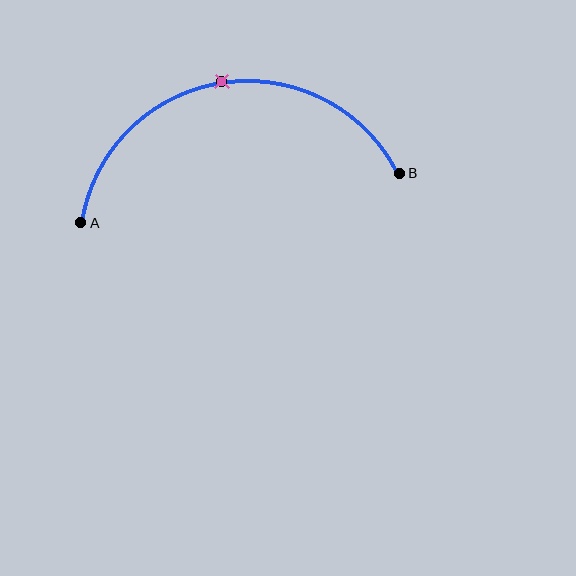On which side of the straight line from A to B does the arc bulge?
The arc bulges above the straight line connecting A and B.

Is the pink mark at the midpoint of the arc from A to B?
Yes. The pink mark lies on the arc at equal arc-length from both A and B — it is the arc midpoint.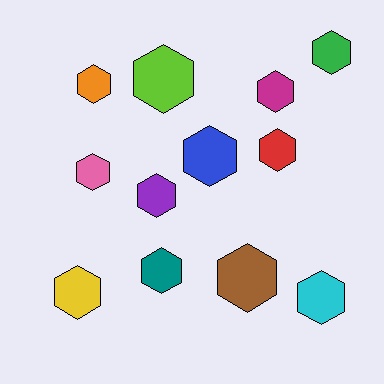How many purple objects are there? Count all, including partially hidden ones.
There is 1 purple object.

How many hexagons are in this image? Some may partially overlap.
There are 12 hexagons.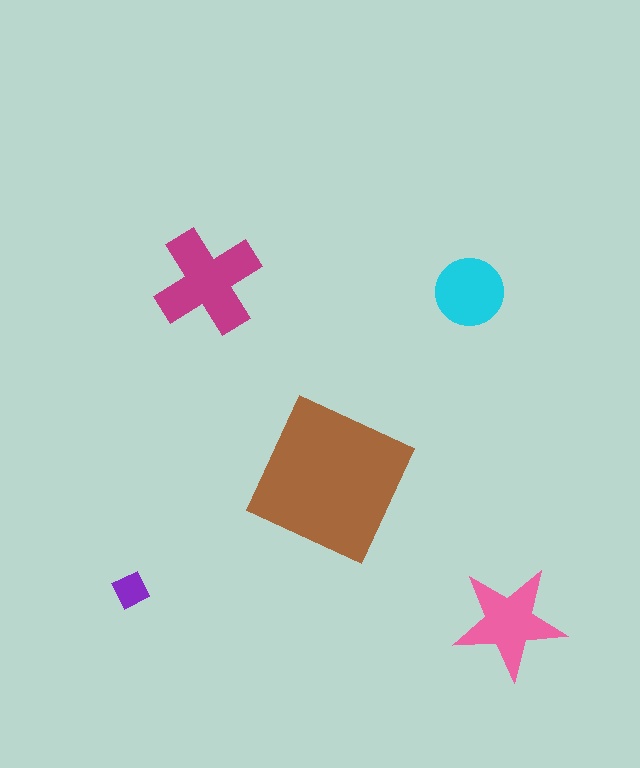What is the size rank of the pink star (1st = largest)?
3rd.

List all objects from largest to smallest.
The brown square, the magenta cross, the pink star, the cyan circle, the purple diamond.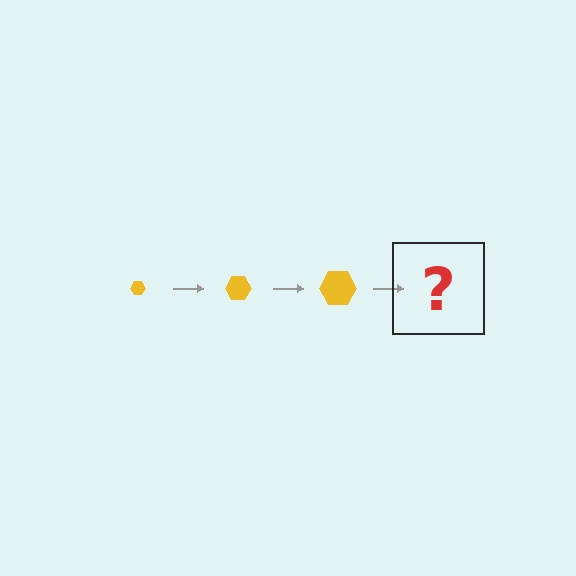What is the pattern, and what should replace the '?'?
The pattern is that the hexagon gets progressively larger each step. The '?' should be a yellow hexagon, larger than the previous one.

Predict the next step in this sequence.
The next step is a yellow hexagon, larger than the previous one.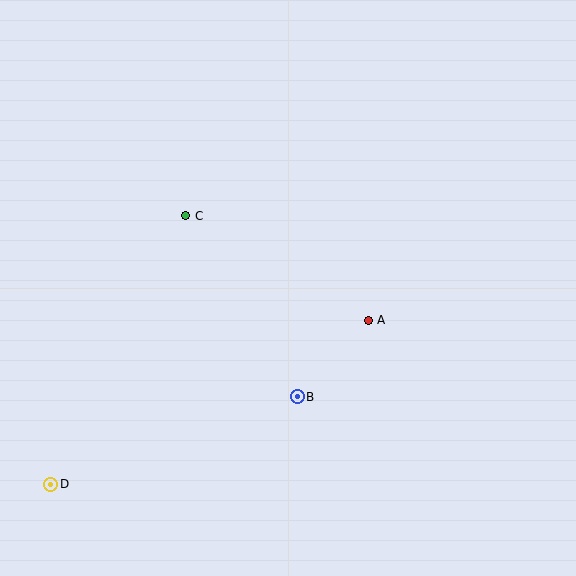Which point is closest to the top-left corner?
Point C is closest to the top-left corner.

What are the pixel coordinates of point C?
Point C is at (186, 216).